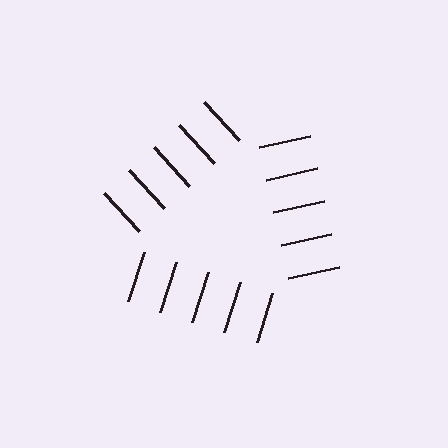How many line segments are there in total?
15 — 5 along each of the 3 edges.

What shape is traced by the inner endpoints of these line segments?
An illusory triangle — the line segments terminate on its edges but no continuous stroke is drawn.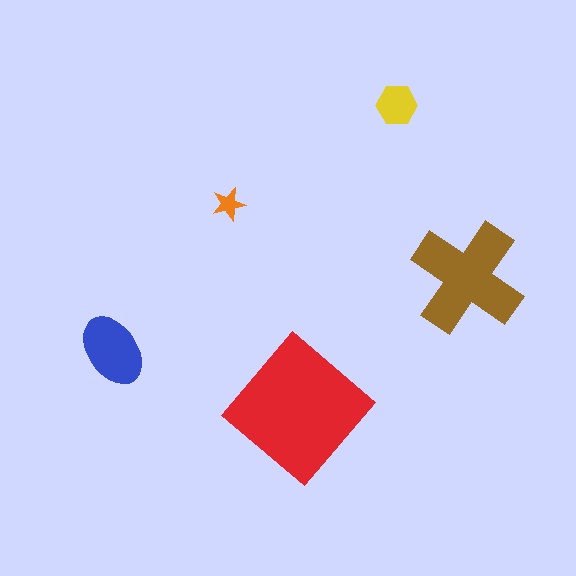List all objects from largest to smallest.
The red diamond, the brown cross, the blue ellipse, the yellow hexagon, the orange star.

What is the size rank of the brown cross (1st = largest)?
2nd.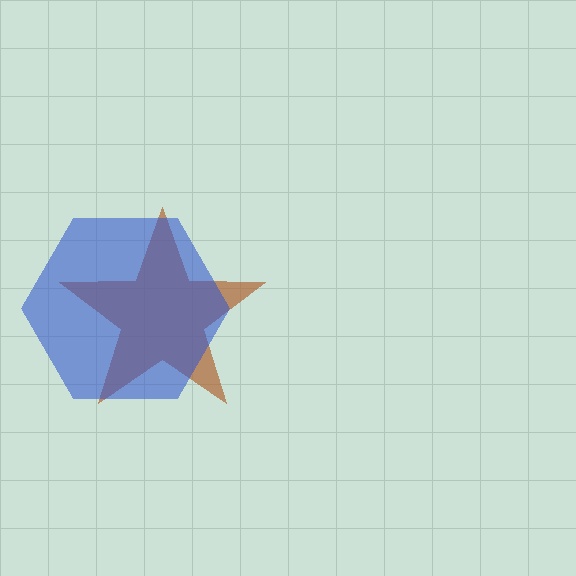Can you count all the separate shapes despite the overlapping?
Yes, there are 2 separate shapes.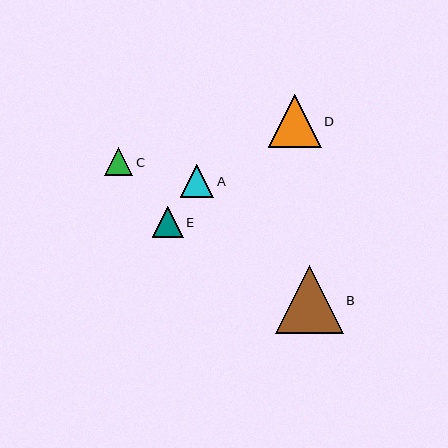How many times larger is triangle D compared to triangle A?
Triangle D is approximately 1.6 times the size of triangle A.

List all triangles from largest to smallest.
From largest to smallest: B, D, A, E, C.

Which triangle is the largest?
Triangle B is the largest with a size of approximately 68 pixels.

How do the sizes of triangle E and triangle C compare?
Triangle E and triangle C are approximately the same size.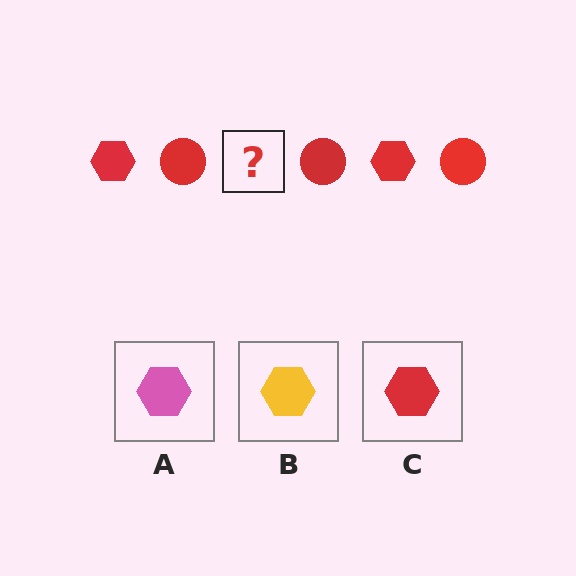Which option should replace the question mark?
Option C.